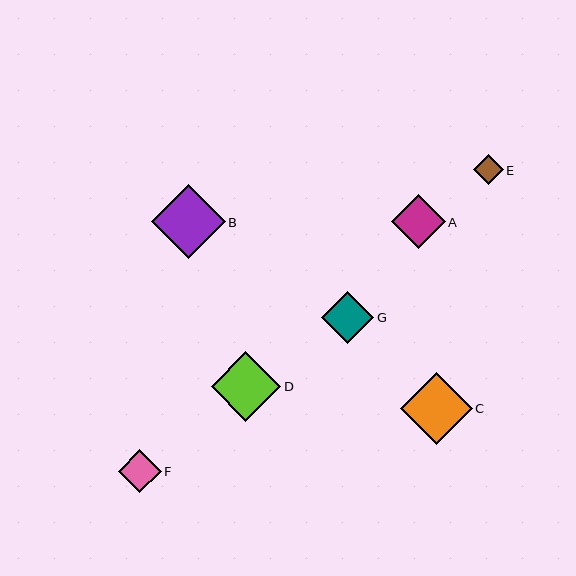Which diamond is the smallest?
Diamond E is the smallest with a size of approximately 30 pixels.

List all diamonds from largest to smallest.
From largest to smallest: B, C, D, A, G, F, E.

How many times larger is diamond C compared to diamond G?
Diamond C is approximately 1.4 times the size of diamond G.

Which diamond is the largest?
Diamond B is the largest with a size of approximately 74 pixels.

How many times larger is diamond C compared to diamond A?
Diamond C is approximately 1.3 times the size of diamond A.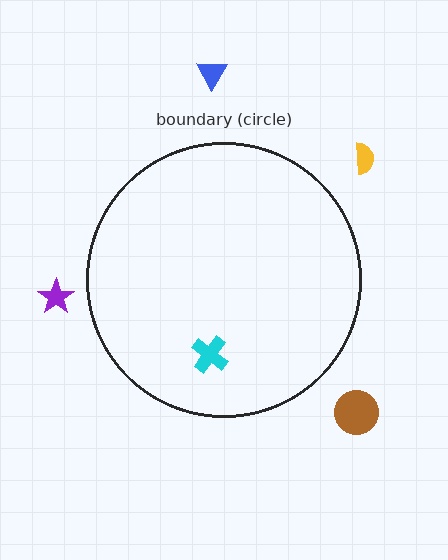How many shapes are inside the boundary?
1 inside, 4 outside.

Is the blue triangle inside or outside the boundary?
Outside.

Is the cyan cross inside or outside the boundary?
Inside.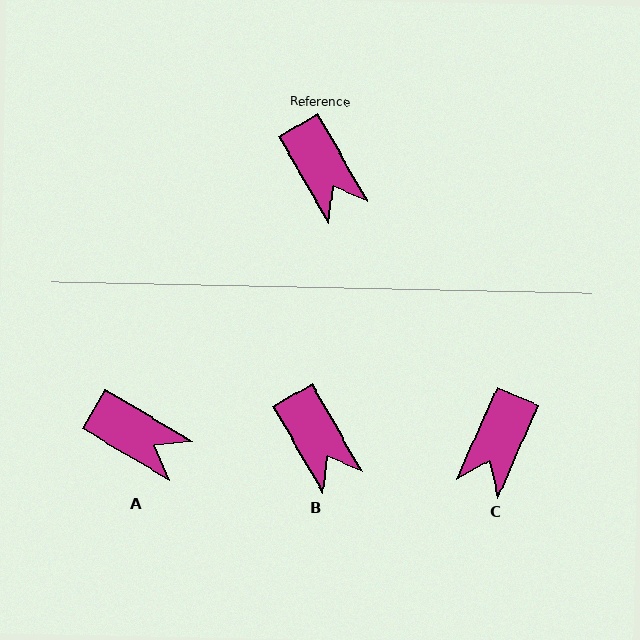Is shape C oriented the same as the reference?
No, it is off by about 53 degrees.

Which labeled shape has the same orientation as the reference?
B.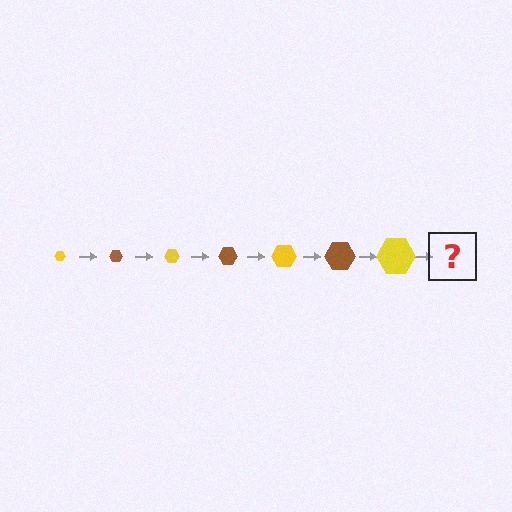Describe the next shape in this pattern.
It should be a brown hexagon, larger than the previous one.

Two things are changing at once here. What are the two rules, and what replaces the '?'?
The two rules are that the hexagon grows larger each step and the color cycles through yellow and brown. The '?' should be a brown hexagon, larger than the previous one.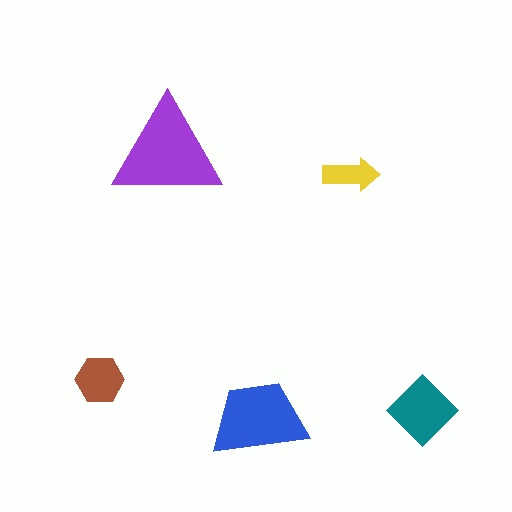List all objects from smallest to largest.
The yellow arrow, the brown hexagon, the teal diamond, the blue trapezoid, the purple triangle.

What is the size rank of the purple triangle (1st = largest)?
1st.